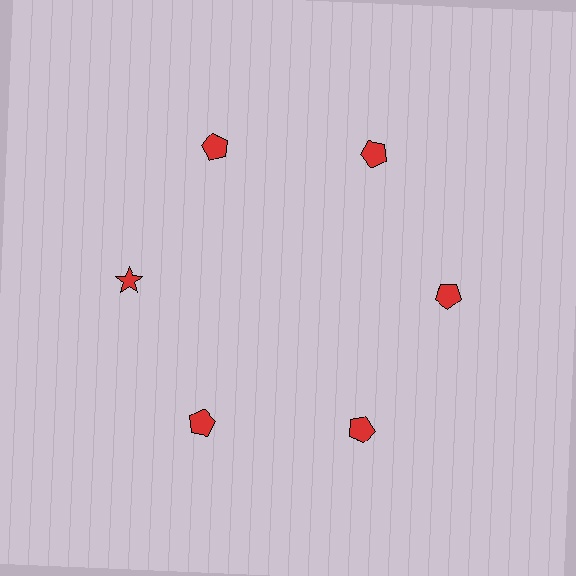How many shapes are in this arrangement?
There are 6 shapes arranged in a ring pattern.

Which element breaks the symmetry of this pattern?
The red star at roughly the 9 o'clock position breaks the symmetry. All other shapes are red pentagons.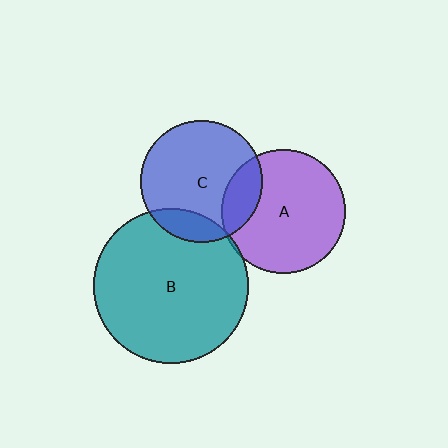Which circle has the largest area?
Circle B (teal).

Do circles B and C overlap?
Yes.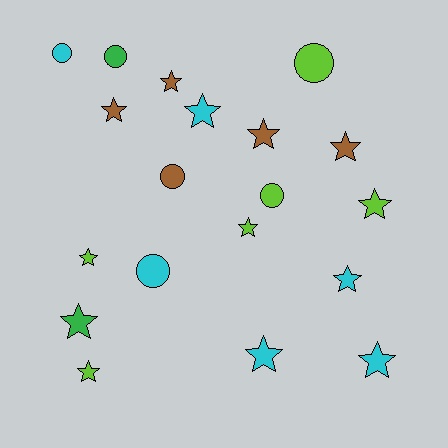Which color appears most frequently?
Cyan, with 6 objects.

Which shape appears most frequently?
Star, with 13 objects.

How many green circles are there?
There is 1 green circle.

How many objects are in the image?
There are 19 objects.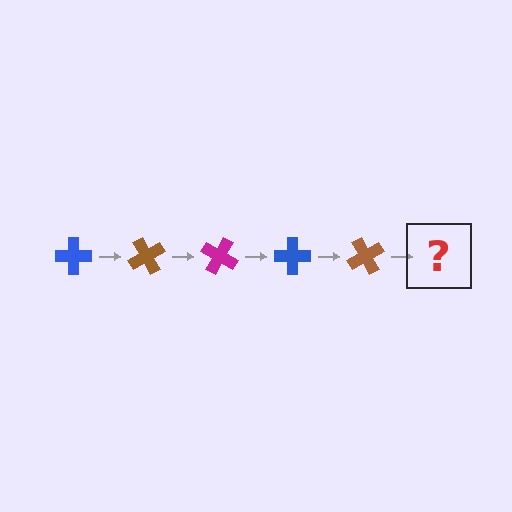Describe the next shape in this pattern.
It should be a magenta cross, rotated 300 degrees from the start.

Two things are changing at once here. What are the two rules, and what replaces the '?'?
The two rules are that it rotates 60 degrees each step and the color cycles through blue, brown, and magenta. The '?' should be a magenta cross, rotated 300 degrees from the start.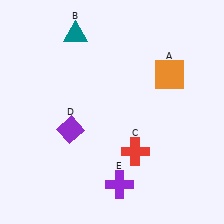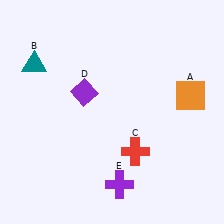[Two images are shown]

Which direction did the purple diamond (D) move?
The purple diamond (D) moved up.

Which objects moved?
The objects that moved are: the orange square (A), the teal triangle (B), the purple diamond (D).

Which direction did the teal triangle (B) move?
The teal triangle (B) moved left.